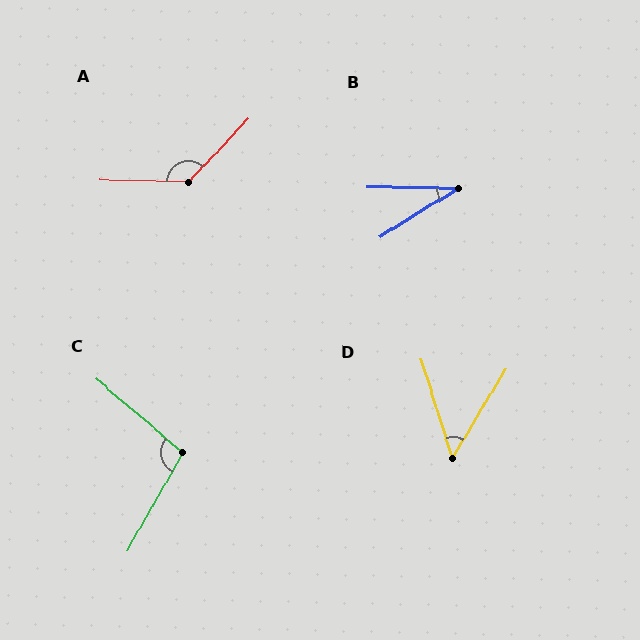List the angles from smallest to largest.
B (33°), D (49°), C (101°), A (132°).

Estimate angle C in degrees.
Approximately 101 degrees.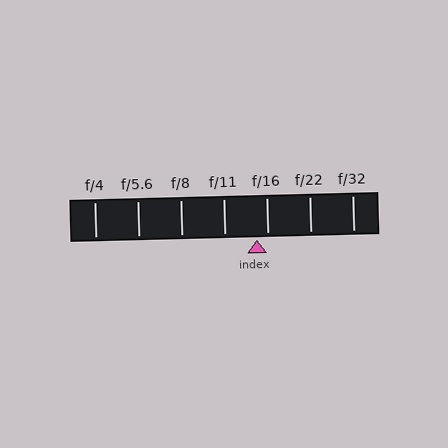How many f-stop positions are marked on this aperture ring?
There are 7 f-stop positions marked.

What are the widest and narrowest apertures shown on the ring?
The widest aperture shown is f/4 and the narrowest is f/32.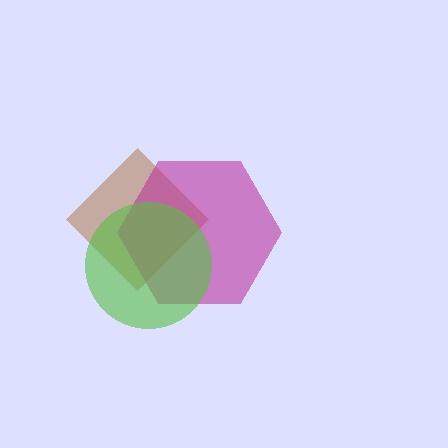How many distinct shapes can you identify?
There are 3 distinct shapes: a brown diamond, a magenta hexagon, a lime circle.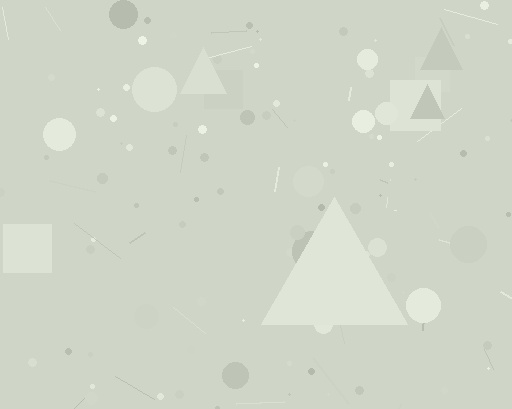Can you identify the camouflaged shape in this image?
The camouflaged shape is a triangle.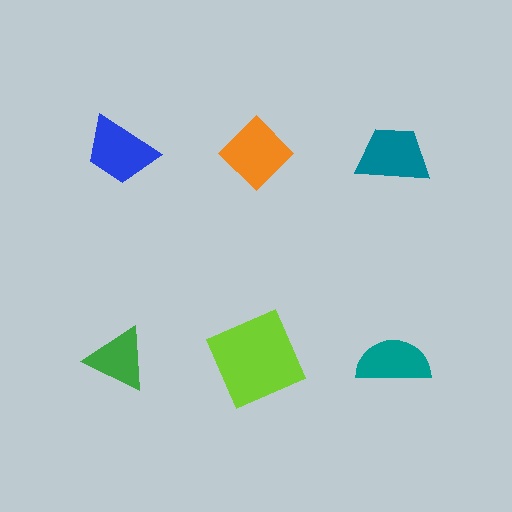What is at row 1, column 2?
An orange diamond.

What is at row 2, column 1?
A green triangle.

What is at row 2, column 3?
A teal semicircle.